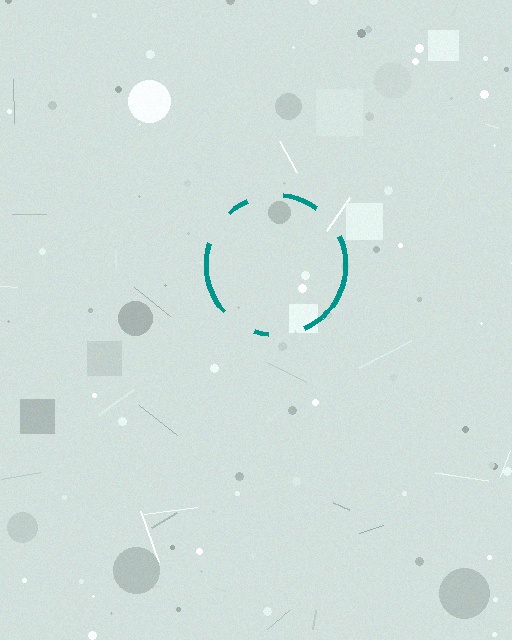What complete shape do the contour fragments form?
The contour fragments form a circle.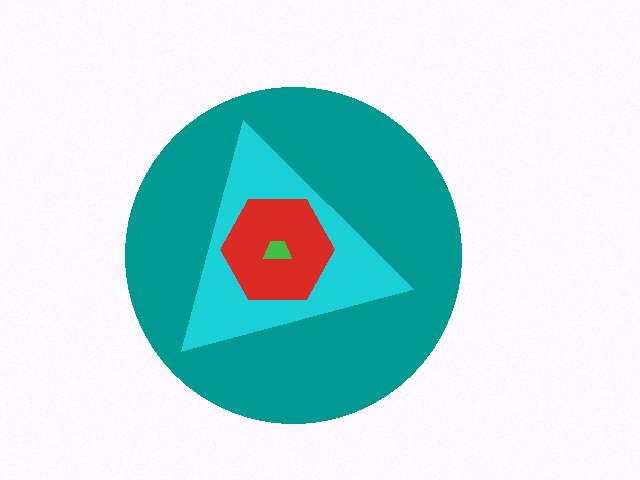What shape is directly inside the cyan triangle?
The red hexagon.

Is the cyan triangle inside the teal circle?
Yes.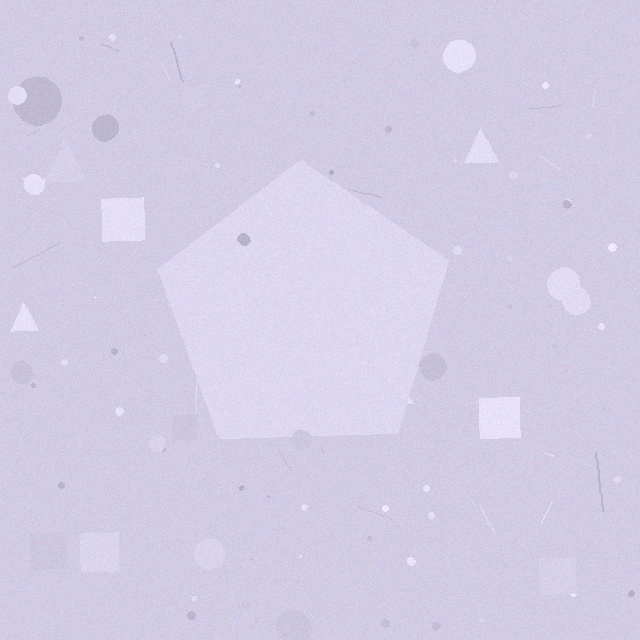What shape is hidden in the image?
A pentagon is hidden in the image.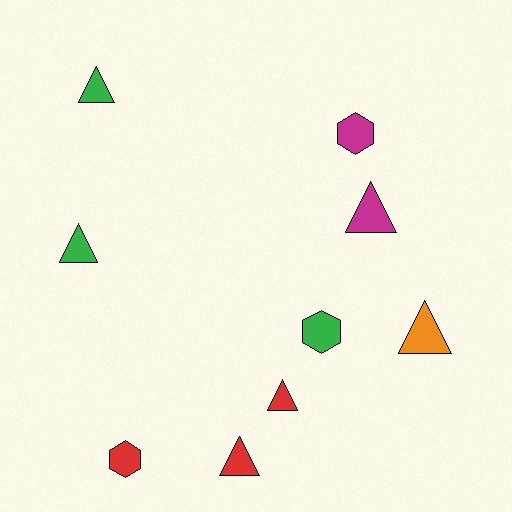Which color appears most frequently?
Red, with 3 objects.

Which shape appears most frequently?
Triangle, with 6 objects.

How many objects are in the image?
There are 9 objects.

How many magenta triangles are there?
There is 1 magenta triangle.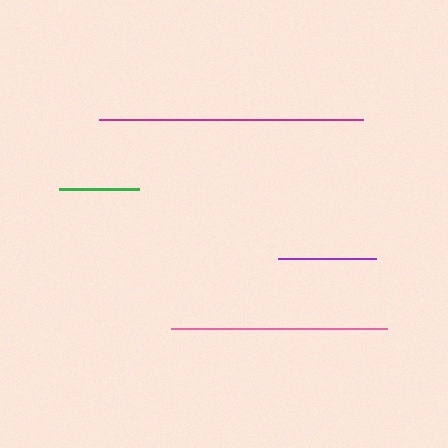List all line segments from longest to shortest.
From longest to shortest: magenta, pink, purple, green.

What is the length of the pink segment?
The pink segment is approximately 216 pixels long.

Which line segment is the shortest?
The green line is the shortest at approximately 80 pixels.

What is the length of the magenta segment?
The magenta segment is approximately 264 pixels long.